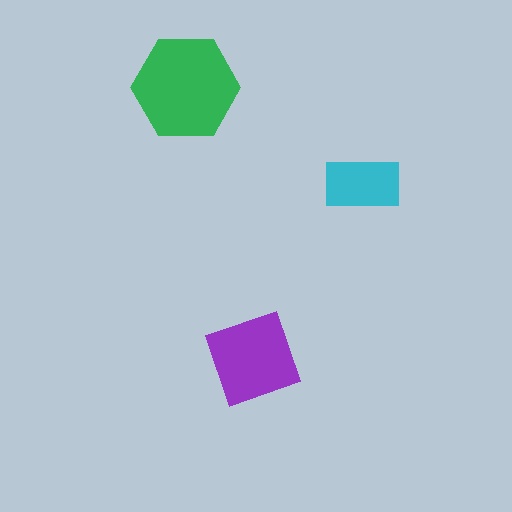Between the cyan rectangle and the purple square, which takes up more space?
The purple square.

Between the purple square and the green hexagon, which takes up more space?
The green hexagon.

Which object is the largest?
The green hexagon.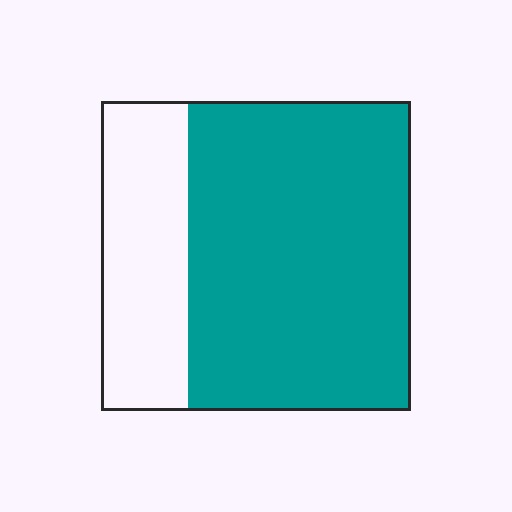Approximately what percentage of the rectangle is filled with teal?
Approximately 70%.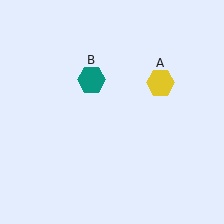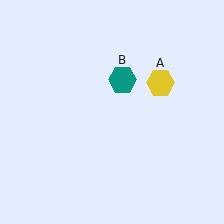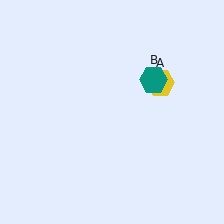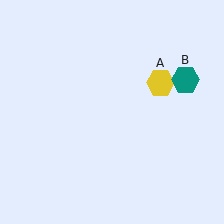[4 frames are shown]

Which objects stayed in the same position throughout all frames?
Yellow hexagon (object A) remained stationary.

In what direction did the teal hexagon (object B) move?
The teal hexagon (object B) moved right.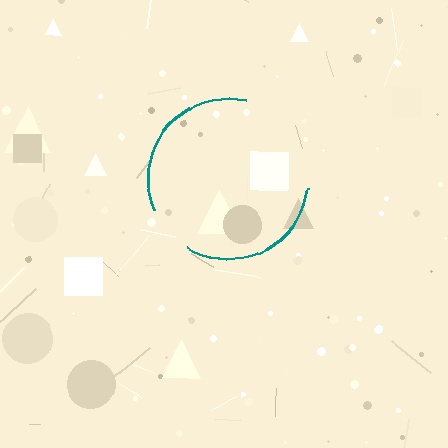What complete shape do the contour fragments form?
The contour fragments form a circle.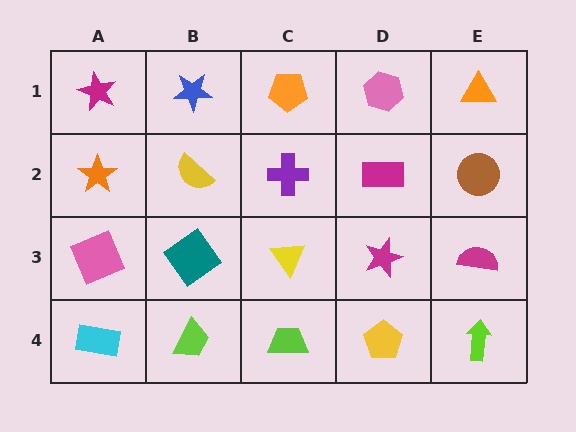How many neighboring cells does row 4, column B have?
3.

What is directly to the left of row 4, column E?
A yellow pentagon.